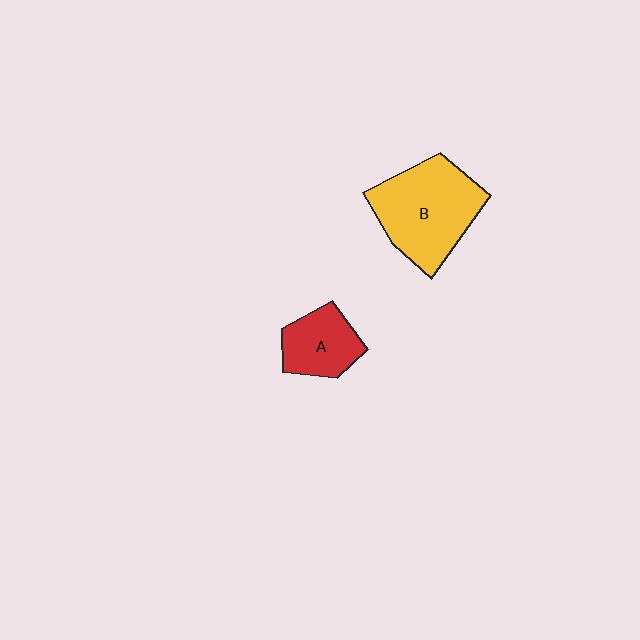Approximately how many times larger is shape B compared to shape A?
Approximately 1.9 times.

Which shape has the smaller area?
Shape A (red).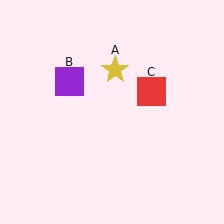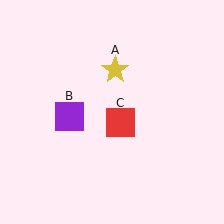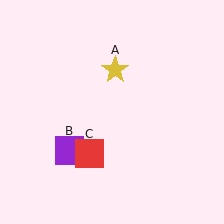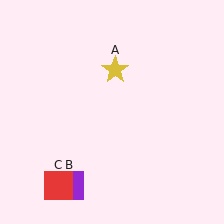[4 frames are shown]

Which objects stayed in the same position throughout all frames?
Yellow star (object A) remained stationary.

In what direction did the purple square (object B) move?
The purple square (object B) moved down.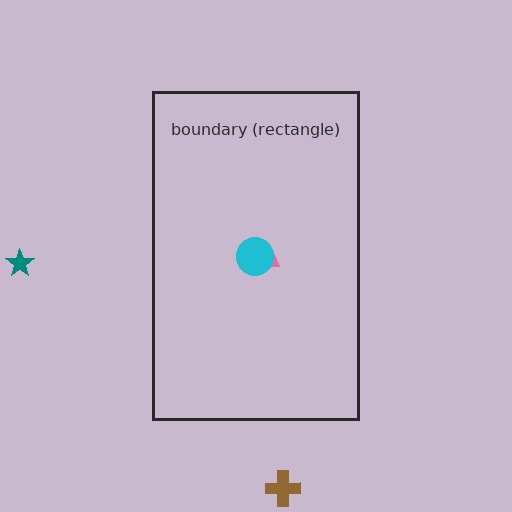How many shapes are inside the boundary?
2 inside, 2 outside.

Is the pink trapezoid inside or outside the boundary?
Inside.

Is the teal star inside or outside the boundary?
Outside.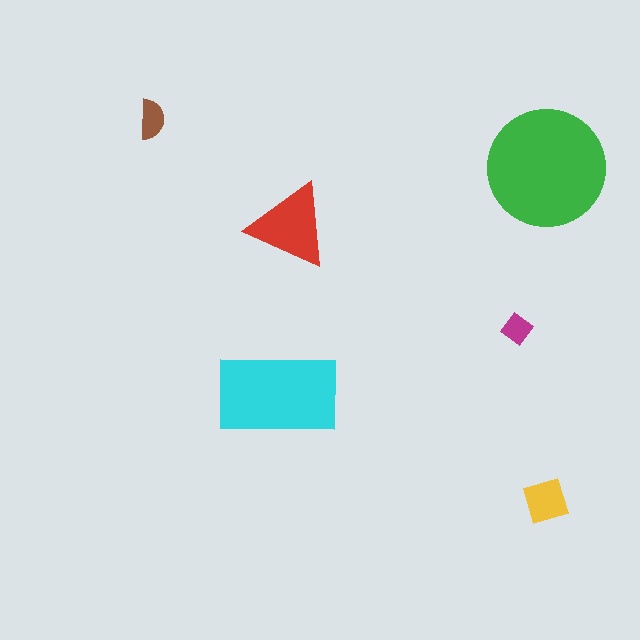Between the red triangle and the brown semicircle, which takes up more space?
The red triangle.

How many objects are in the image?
There are 6 objects in the image.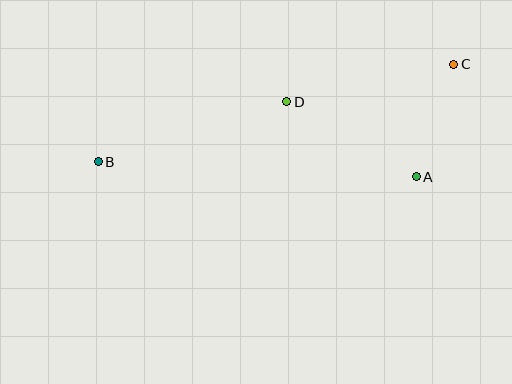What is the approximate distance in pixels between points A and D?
The distance between A and D is approximately 149 pixels.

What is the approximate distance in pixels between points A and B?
The distance between A and B is approximately 318 pixels.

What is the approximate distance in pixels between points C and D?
The distance between C and D is approximately 171 pixels.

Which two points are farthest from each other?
Points B and C are farthest from each other.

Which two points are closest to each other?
Points A and C are closest to each other.